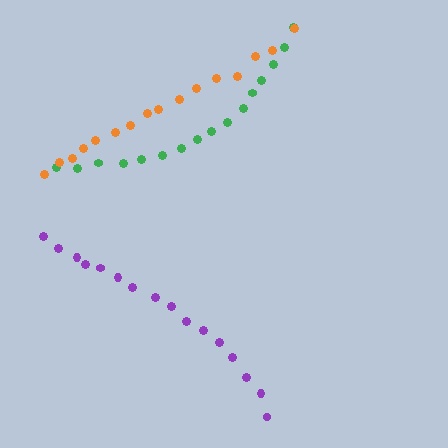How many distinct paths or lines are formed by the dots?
There are 3 distinct paths.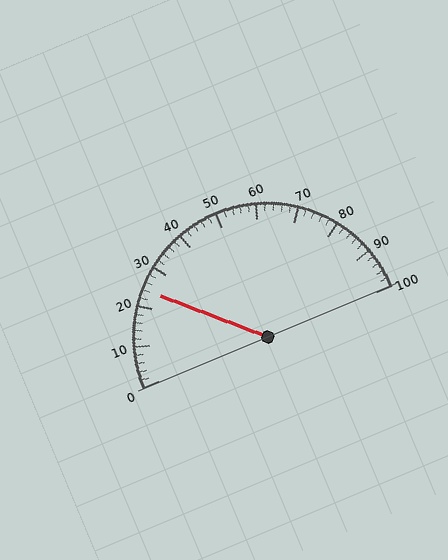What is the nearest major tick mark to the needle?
The nearest major tick mark is 20.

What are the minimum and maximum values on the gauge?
The gauge ranges from 0 to 100.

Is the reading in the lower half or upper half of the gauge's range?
The reading is in the lower half of the range (0 to 100).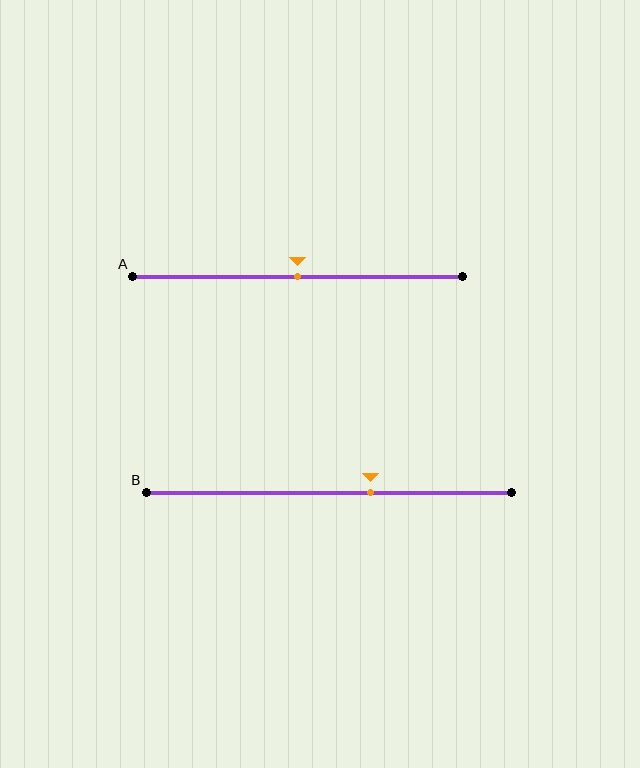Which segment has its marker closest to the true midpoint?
Segment A has its marker closest to the true midpoint.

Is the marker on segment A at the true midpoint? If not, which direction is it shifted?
Yes, the marker on segment A is at the true midpoint.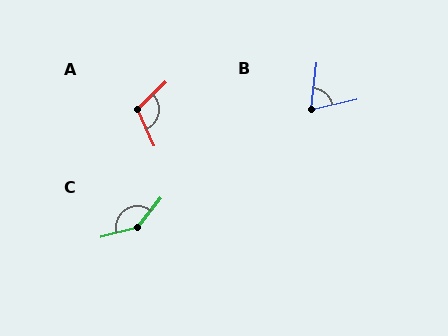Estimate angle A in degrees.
Approximately 109 degrees.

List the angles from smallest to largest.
B (70°), A (109°), C (144°).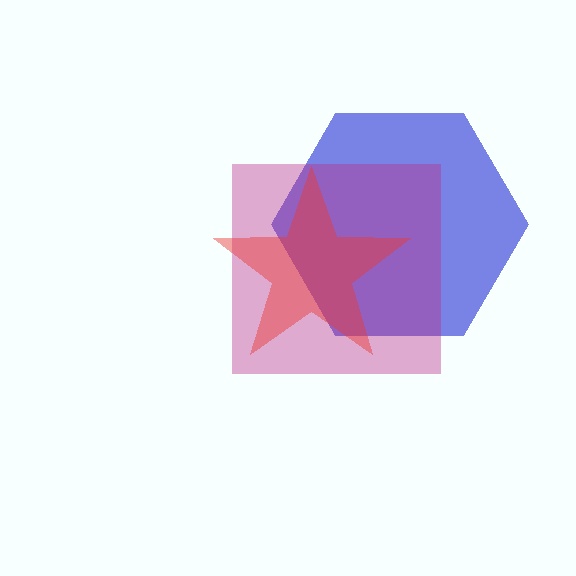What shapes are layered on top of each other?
The layered shapes are: a blue hexagon, a magenta square, a red star.